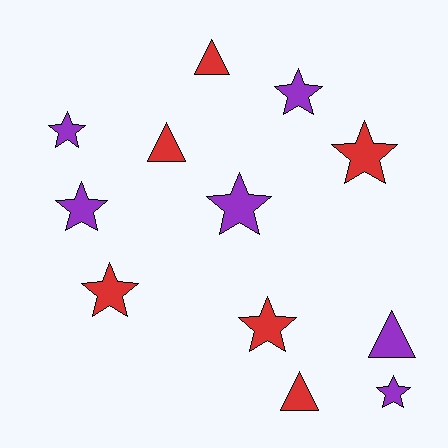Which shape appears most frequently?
Star, with 8 objects.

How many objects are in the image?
There are 12 objects.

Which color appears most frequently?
Purple, with 6 objects.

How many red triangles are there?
There are 3 red triangles.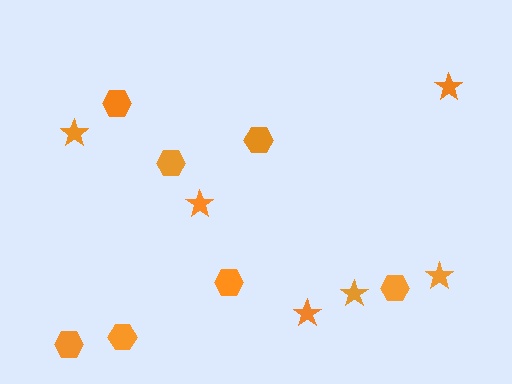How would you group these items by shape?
There are 2 groups: one group of stars (6) and one group of hexagons (7).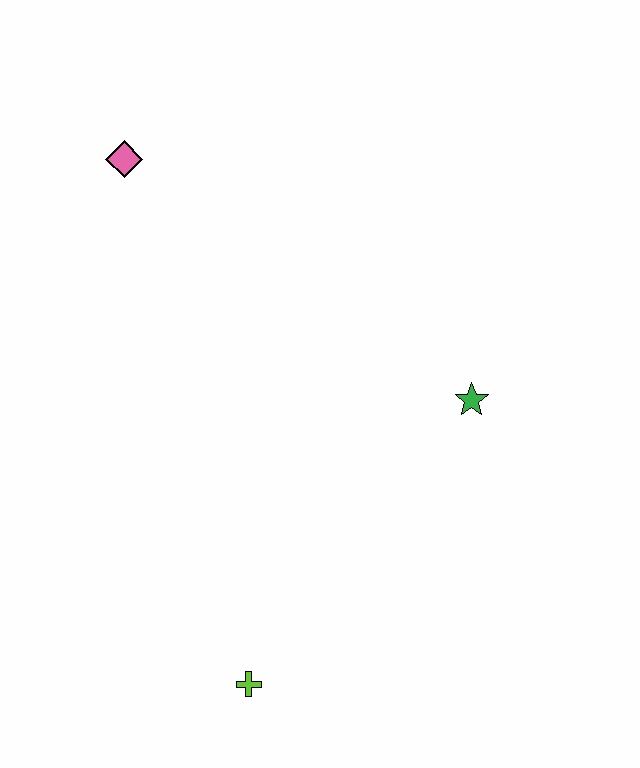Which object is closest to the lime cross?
The green star is closest to the lime cross.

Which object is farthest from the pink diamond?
The lime cross is farthest from the pink diamond.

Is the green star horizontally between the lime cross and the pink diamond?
No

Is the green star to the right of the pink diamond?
Yes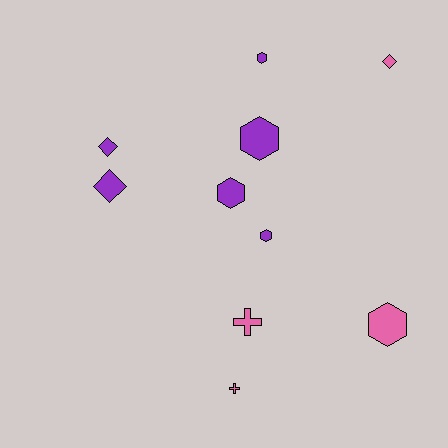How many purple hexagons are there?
There are 4 purple hexagons.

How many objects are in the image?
There are 10 objects.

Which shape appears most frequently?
Hexagon, with 5 objects.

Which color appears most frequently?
Purple, with 6 objects.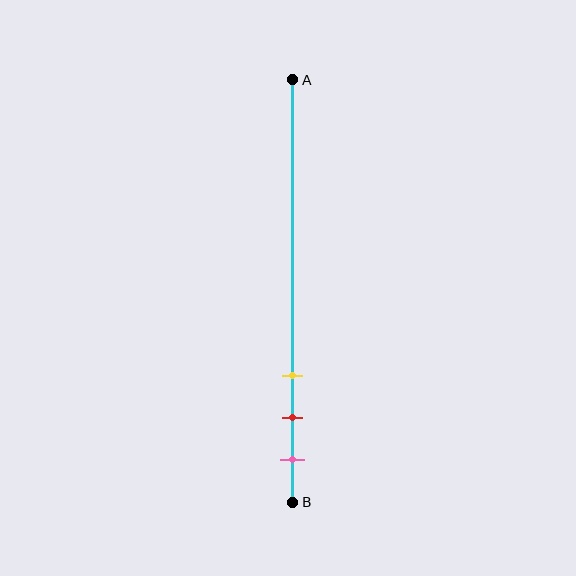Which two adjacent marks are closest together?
The red and pink marks are the closest adjacent pair.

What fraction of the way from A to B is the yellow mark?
The yellow mark is approximately 70% (0.7) of the way from A to B.